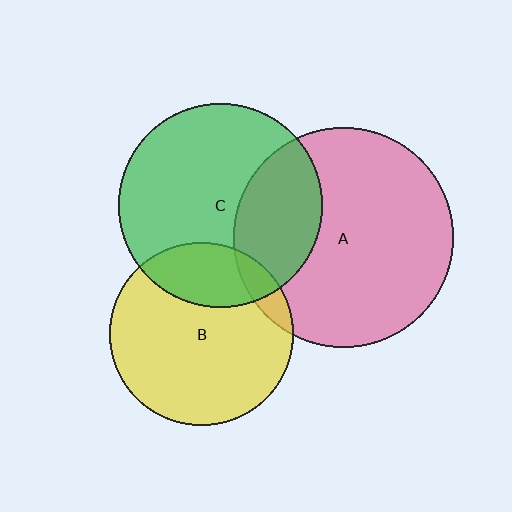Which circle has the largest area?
Circle A (pink).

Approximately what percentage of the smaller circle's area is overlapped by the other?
Approximately 10%.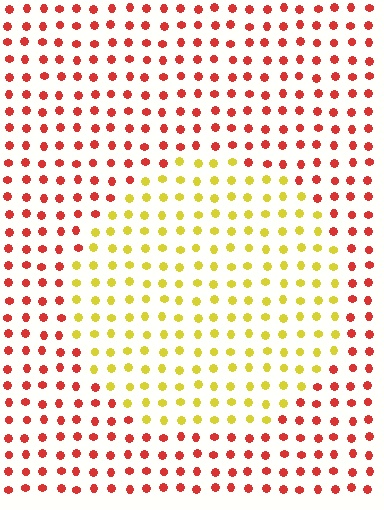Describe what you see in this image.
The image is filled with small red elements in a uniform arrangement. A circle-shaped region is visible where the elements are tinted to a slightly different hue, forming a subtle color boundary.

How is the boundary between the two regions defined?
The boundary is defined purely by a slight shift in hue (about 58 degrees). Spacing, size, and orientation are identical on both sides.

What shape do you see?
I see a circle.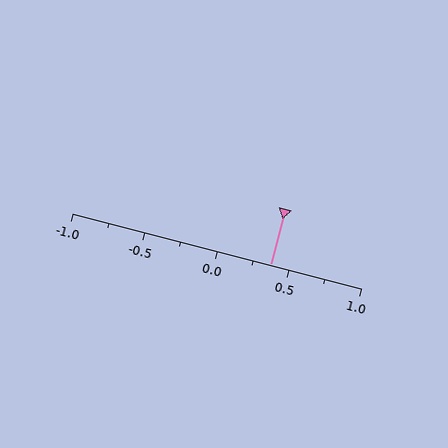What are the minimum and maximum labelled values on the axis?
The axis runs from -1.0 to 1.0.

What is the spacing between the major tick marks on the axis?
The major ticks are spaced 0.5 apart.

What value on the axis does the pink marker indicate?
The marker indicates approximately 0.38.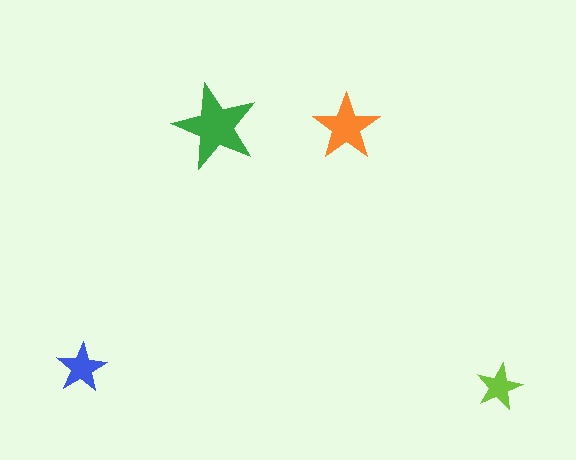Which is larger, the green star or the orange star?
The green one.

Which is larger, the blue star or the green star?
The green one.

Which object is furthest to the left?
The blue star is leftmost.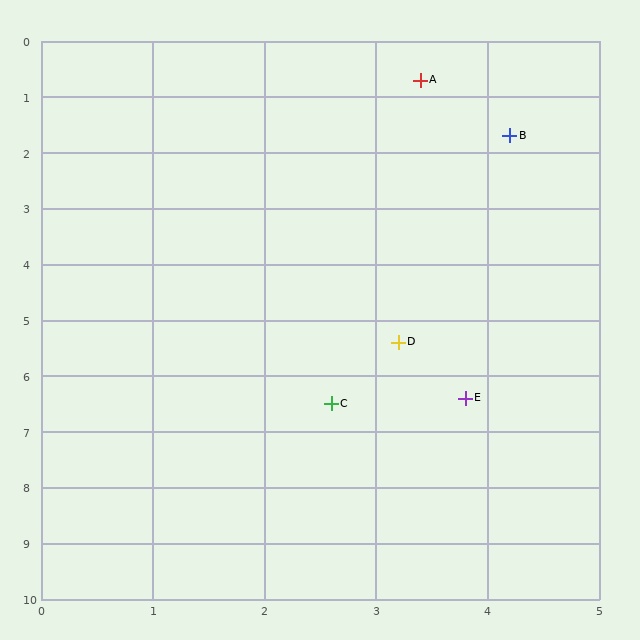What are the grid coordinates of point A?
Point A is at approximately (3.4, 0.7).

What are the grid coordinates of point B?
Point B is at approximately (4.2, 1.7).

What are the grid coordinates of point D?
Point D is at approximately (3.2, 5.4).